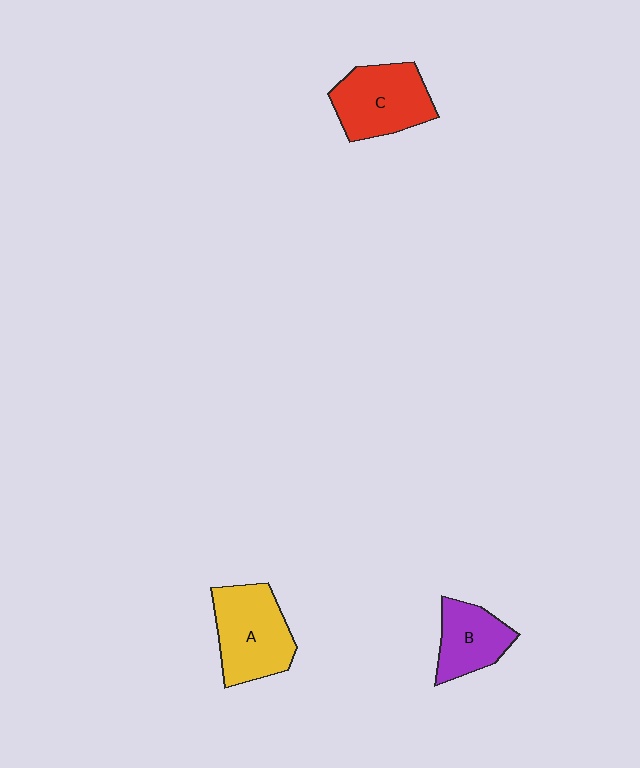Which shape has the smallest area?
Shape B (purple).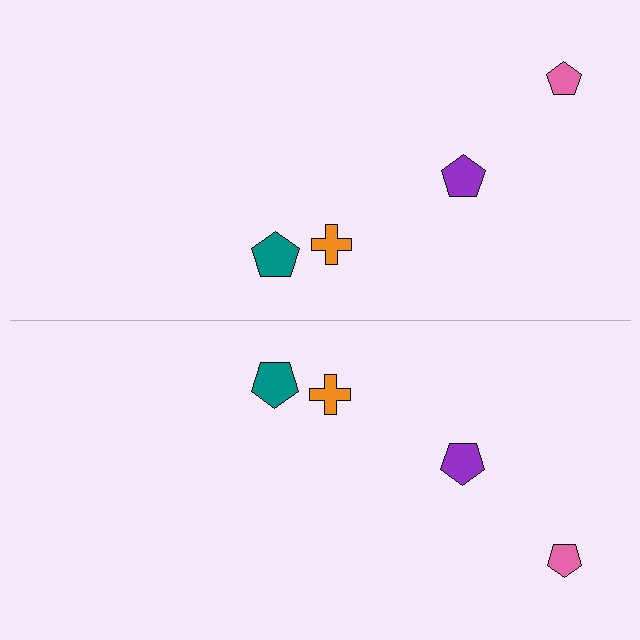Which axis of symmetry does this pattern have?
The pattern has a horizontal axis of symmetry running through the center of the image.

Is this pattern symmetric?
Yes, this pattern has bilateral (reflection) symmetry.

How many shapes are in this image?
There are 8 shapes in this image.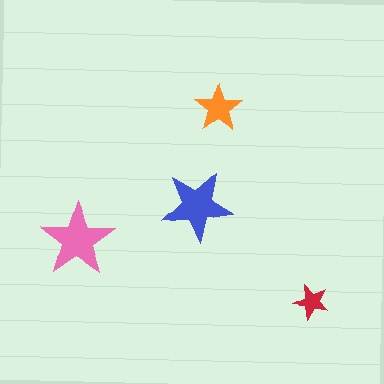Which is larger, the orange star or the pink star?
The pink one.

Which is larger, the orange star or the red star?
The orange one.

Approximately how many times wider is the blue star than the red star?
About 2 times wider.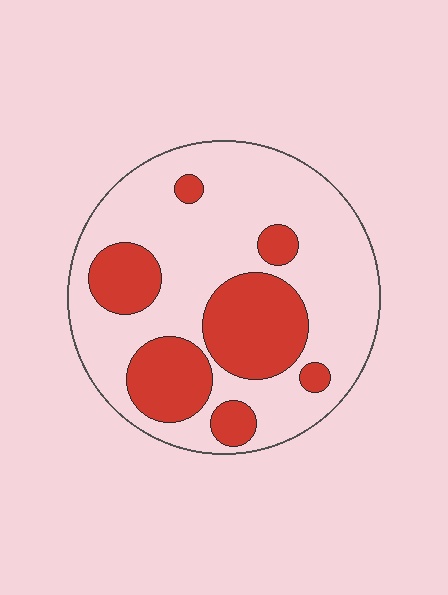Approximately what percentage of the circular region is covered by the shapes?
Approximately 30%.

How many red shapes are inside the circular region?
7.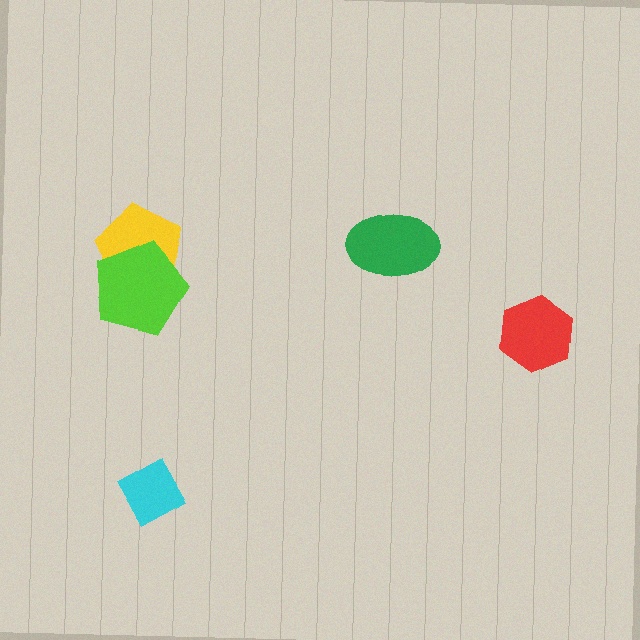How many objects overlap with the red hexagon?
0 objects overlap with the red hexagon.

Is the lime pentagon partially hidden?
No, no other shape covers it.